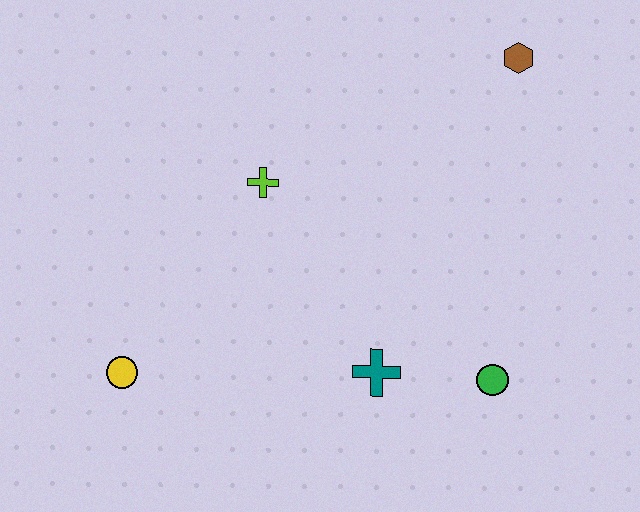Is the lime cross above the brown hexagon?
No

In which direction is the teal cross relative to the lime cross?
The teal cross is below the lime cross.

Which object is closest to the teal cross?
The green circle is closest to the teal cross.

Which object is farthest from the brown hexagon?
The yellow circle is farthest from the brown hexagon.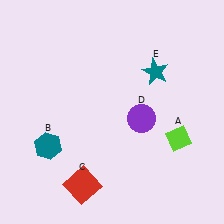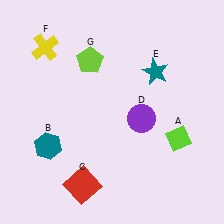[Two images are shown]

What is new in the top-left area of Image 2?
A lime pentagon (G) was added in the top-left area of Image 2.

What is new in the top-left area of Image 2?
A yellow cross (F) was added in the top-left area of Image 2.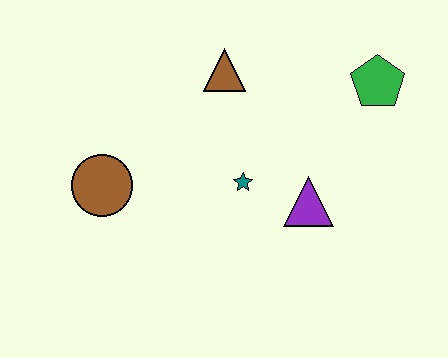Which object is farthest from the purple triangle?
The brown circle is farthest from the purple triangle.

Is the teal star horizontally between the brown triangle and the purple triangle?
Yes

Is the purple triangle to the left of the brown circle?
No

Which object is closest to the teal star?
The purple triangle is closest to the teal star.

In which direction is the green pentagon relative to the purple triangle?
The green pentagon is above the purple triangle.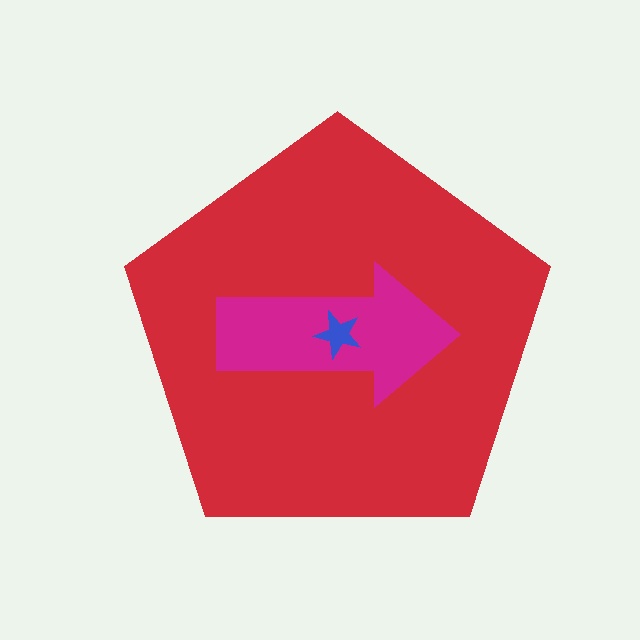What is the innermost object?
The blue star.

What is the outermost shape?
The red pentagon.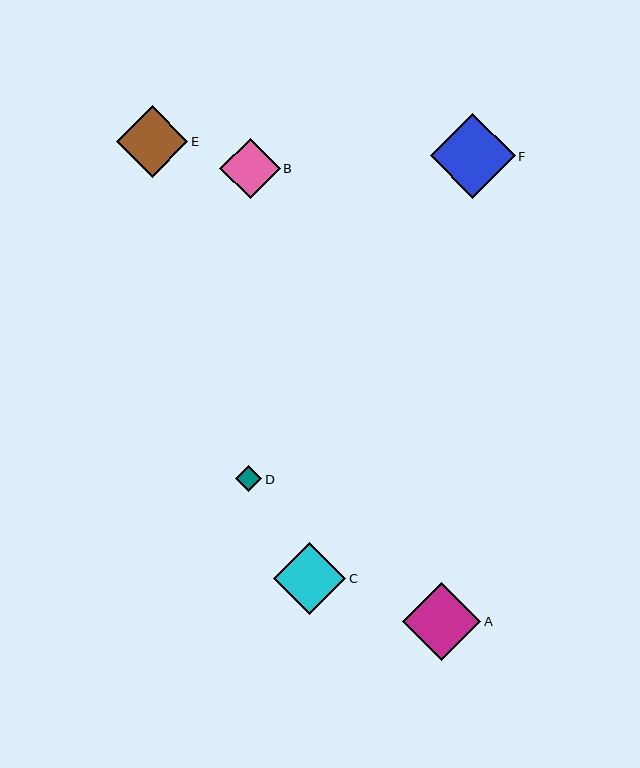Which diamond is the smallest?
Diamond D is the smallest with a size of approximately 26 pixels.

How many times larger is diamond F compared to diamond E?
Diamond F is approximately 1.2 times the size of diamond E.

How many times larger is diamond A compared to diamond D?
Diamond A is approximately 3.0 times the size of diamond D.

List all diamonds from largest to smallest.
From largest to smallest: F, A, C, E, B, D.